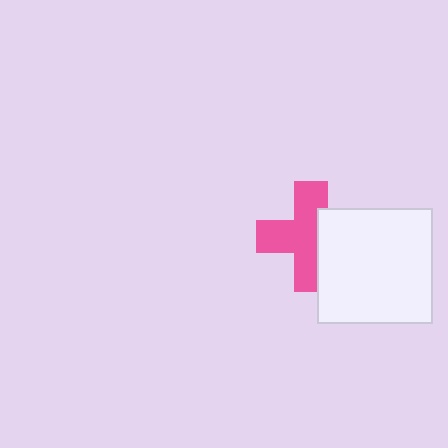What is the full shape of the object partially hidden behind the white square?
The partially hidden object is a pink cross.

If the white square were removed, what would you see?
You would see the complete pink cross.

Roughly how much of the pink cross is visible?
Most of it is visible (roughly 66%).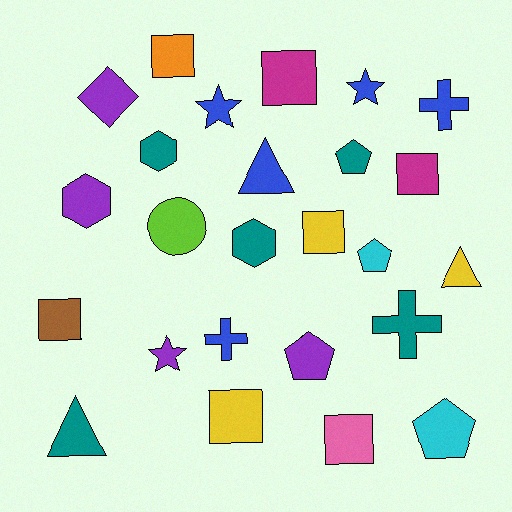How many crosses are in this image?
There are 3 crosses.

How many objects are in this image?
There are 25 objects.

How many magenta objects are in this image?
There are 2 magenta objects.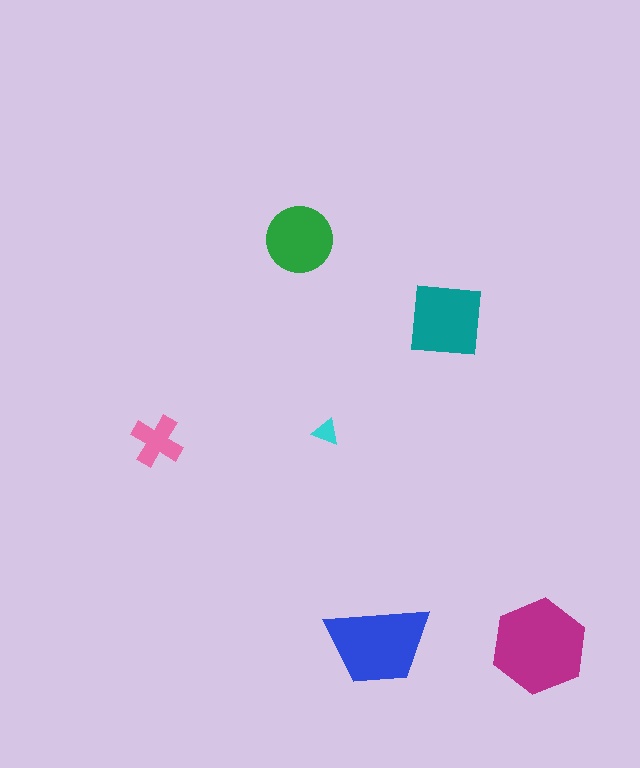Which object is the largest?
The magenta hexagon.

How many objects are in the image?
There are 6 objects in the image.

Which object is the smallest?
The cyan triangle.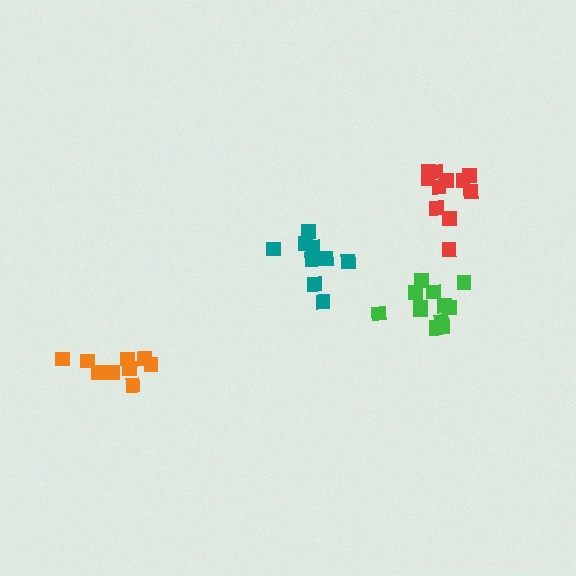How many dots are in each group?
Group 1: 9 dots, Group 2: 9 dots, Group 3: 11 dots, Group 4: 13 dots (42 total).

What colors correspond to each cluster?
The clusters are colored: orange, teal, red, green.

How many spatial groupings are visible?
There are 4 spatial groupings.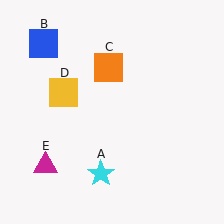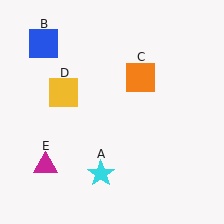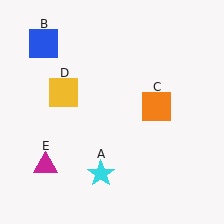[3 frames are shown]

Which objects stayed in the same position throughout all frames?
Cyan star (object A) and blue square (object B) and yellow square (object D) and magenta triangle (object E) remained stationary.